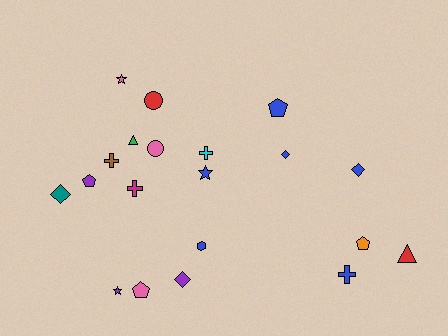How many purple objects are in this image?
There are 3 purple objects.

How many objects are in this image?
There are 20 objects.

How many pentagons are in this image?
There are 4 pentagons.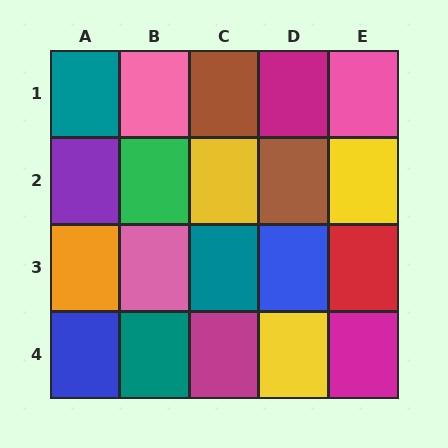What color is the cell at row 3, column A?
Orange.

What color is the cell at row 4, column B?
Teal.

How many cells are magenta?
3 cells are magenta.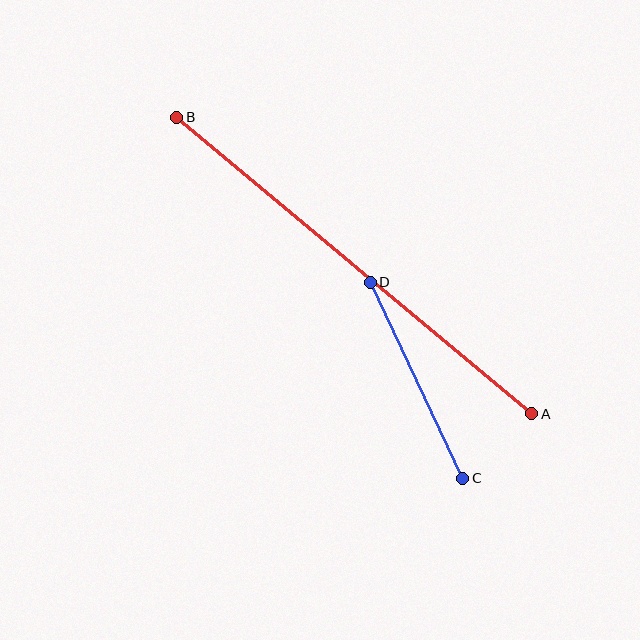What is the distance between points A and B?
The distance is approximately 463 pixels.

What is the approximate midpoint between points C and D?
The midpoint is at approximately (416, 380) pixels.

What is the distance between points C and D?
The distance is approximately 217 pixels.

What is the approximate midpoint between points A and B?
The midpoint is at approximately (354, 265) pixels.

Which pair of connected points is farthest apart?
Points A and B are farthest apart.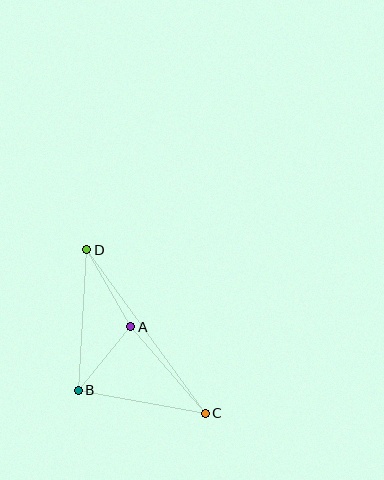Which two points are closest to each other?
Points A and B are closest to each other.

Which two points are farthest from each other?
Points C and D are farthest from each other.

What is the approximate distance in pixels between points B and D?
The distance between B and D is approximately 141 pixels.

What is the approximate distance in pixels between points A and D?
The distance between A and D is approximately 88 pixels.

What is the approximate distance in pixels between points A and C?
The distance between A and C is approximately 114 pixels.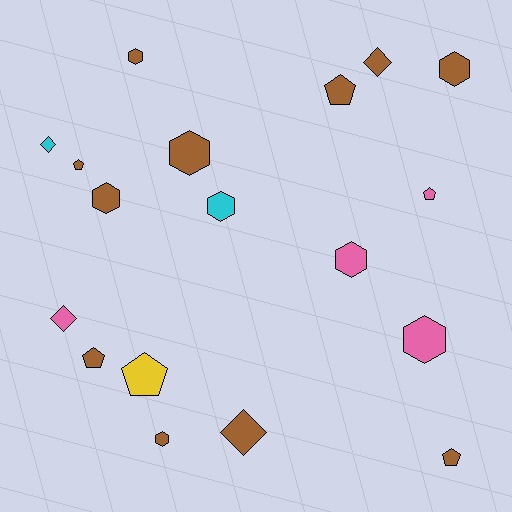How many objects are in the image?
There are 18 objects.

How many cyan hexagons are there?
There is 1 cyan hexagon.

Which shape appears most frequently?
Hexagon, with 8 objects.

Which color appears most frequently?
Brown, with 11 objects.